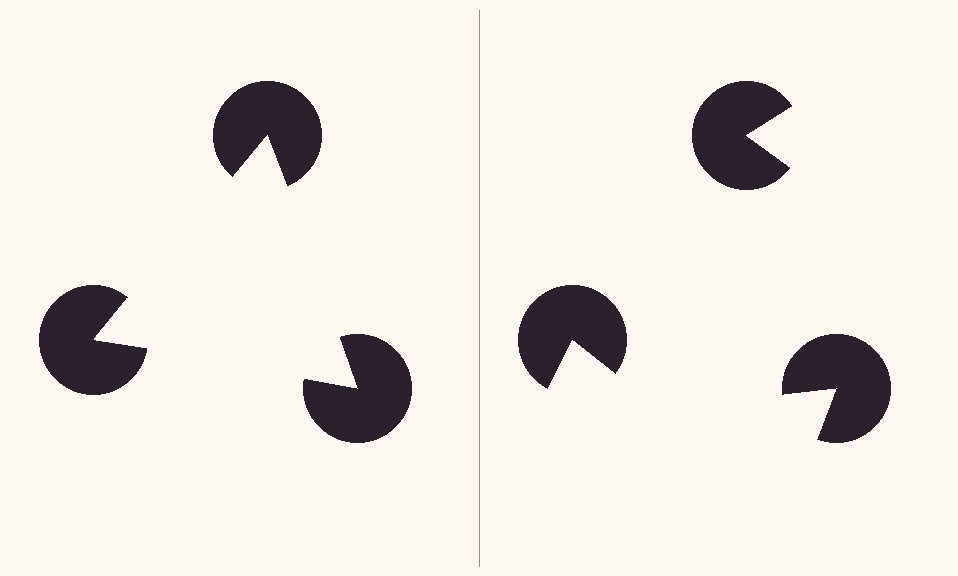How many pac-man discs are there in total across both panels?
6 — 3 on each side.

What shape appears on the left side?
An illusory triangle.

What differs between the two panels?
The pac-man discs are positioned identically on both sides; only the wedge orientations differ. On the left they align to a triangle; on the right they are misaligned.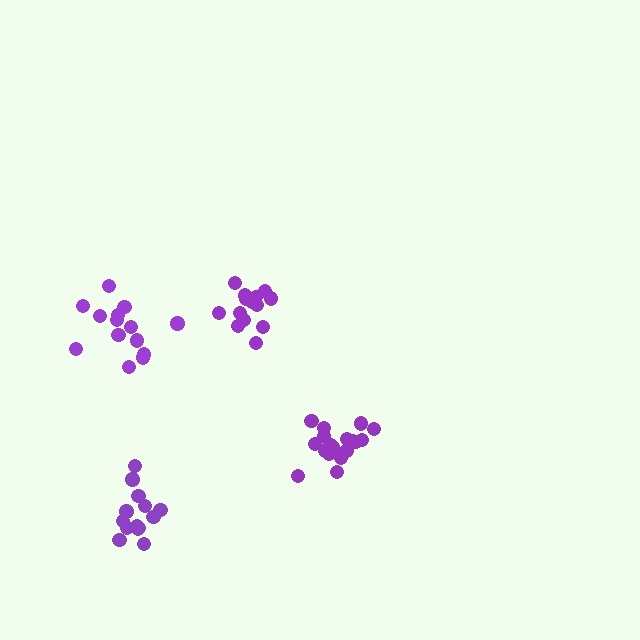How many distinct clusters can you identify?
There are 4 distinct clusters.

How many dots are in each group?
Group 1: 14 dots, Group 2: 14 dots, Group 3: 19 dots, Group 4: 14 dots (61 total).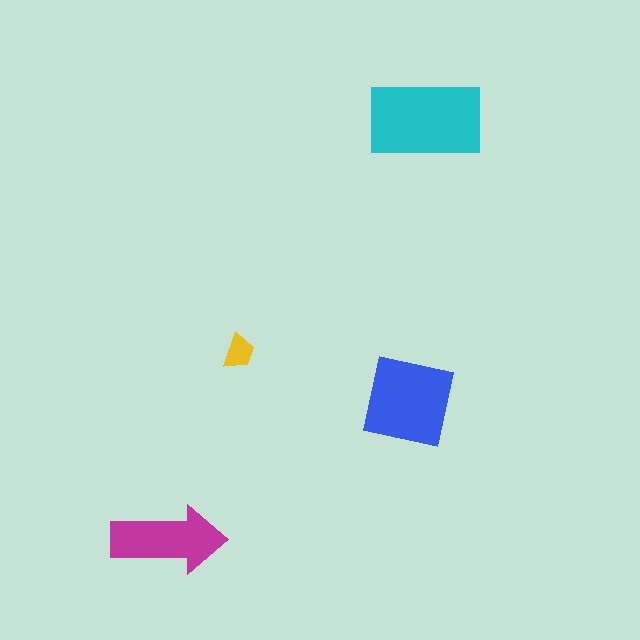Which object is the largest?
The cyan rectangle.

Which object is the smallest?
The yellow trapezoid.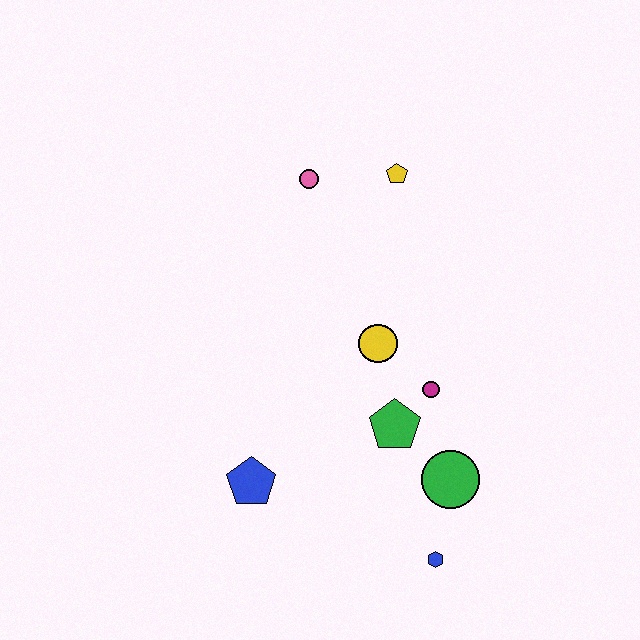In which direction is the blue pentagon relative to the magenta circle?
The blue pentagon is to the left of the magenta circle.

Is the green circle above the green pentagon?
No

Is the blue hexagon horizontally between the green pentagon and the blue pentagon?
No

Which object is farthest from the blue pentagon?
The yellow pentagon is farthest from the blue pentagon.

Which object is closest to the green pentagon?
The magenta circle is closest to the green pentagon.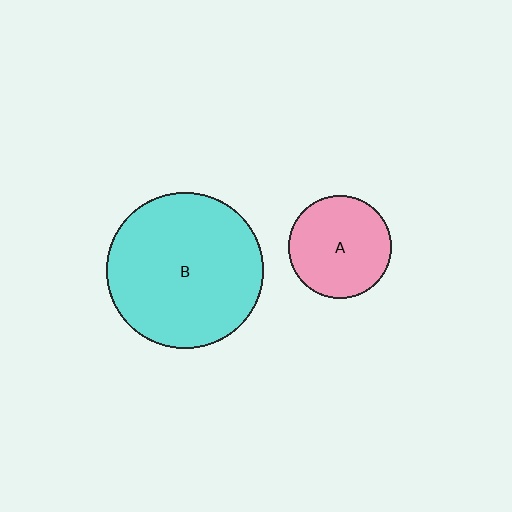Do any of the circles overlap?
No, none of the circles overlap.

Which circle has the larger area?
Circle B (cyan).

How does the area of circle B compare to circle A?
Approximately 2.3 times.